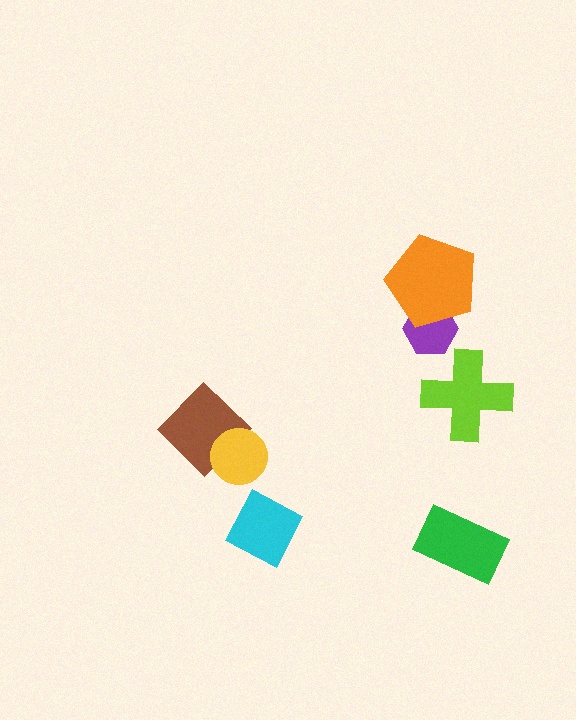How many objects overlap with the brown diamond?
1 object overlaps with the brown diamond.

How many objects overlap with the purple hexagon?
1 object overlaps with the purple hexagon.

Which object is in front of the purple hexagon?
The orange pentagon is in front of the purple hexagon.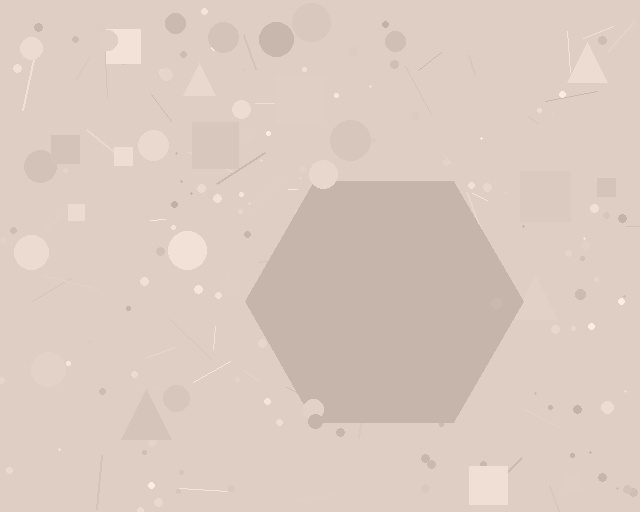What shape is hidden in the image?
A hexagon is hidden in the image.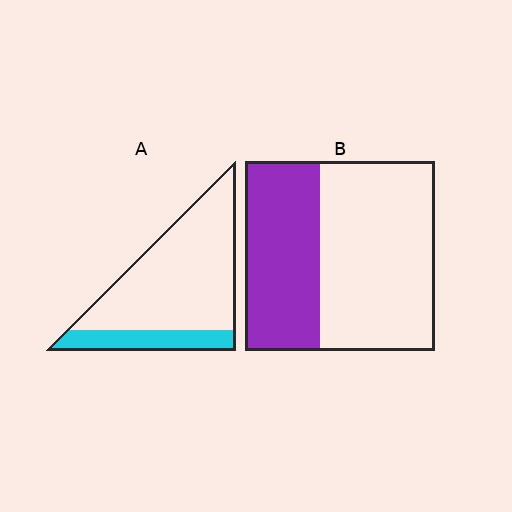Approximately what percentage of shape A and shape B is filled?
A is approximately 20% and B is approximately 40%.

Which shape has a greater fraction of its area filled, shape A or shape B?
Shape B.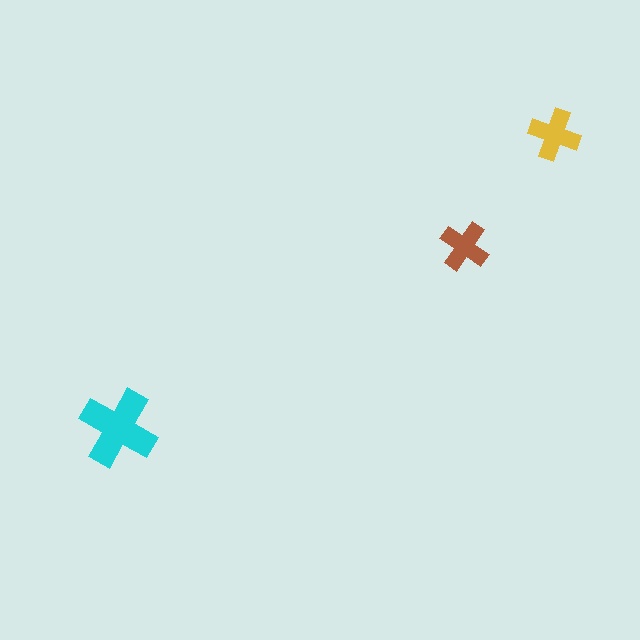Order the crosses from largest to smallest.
the cyan one, the yellow one, the brown one.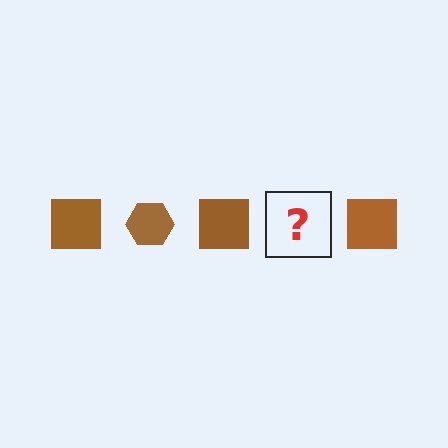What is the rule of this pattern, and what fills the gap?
The rule is that the pattern cycles through square, hexagon shapes in brown. The gap should be filled with a brown hexagon.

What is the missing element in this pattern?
The missing element is a brown hexagon.